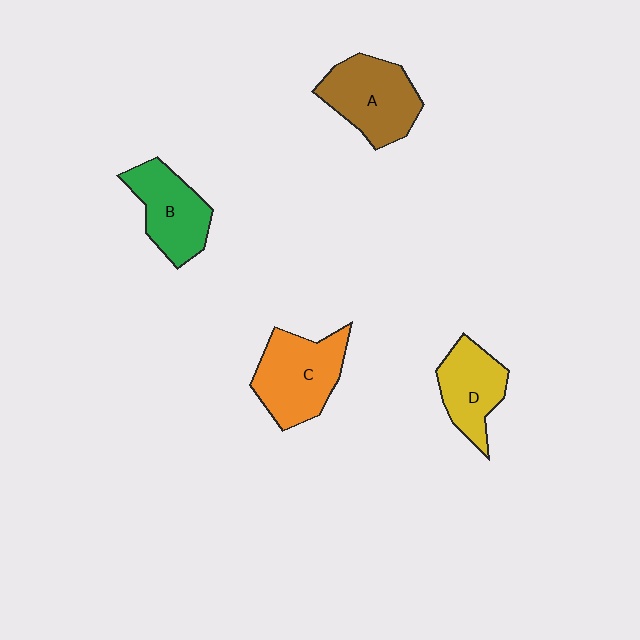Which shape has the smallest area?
Shape D (yellow).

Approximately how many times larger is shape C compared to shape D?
Approximately 1.3 times.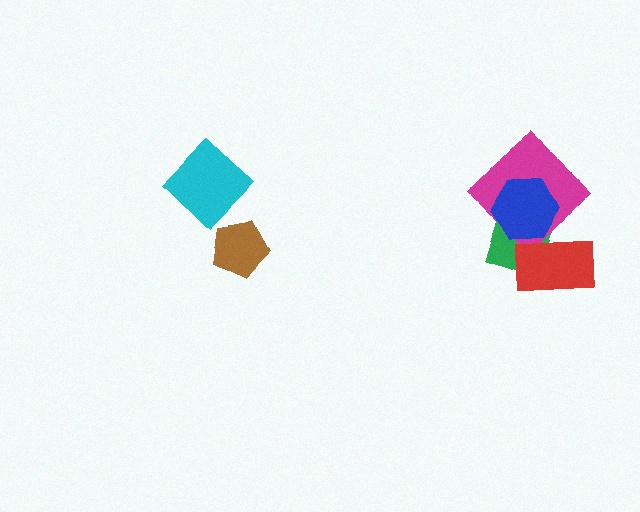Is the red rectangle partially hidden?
Yes, it is partially covered by another shape.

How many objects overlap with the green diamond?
3 objects overlap with the green diamond.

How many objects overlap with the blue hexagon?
3 objects overlap with the blue hexagon.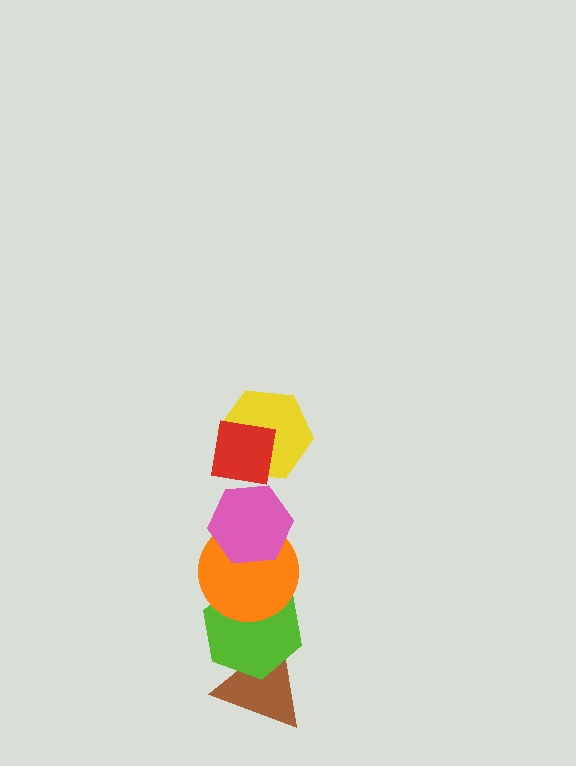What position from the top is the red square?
The red square is 1st from the top.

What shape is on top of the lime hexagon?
The orange circle is on top of the lime hexagon.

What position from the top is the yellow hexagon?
The yellow hexagon is 2nd from the top.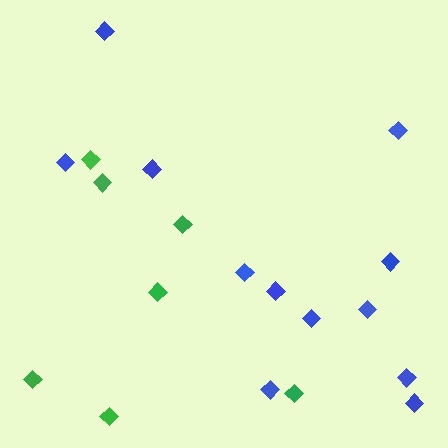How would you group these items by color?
There are 2 groups: one group of green diamonds (7) and one group of blue diamonds (12).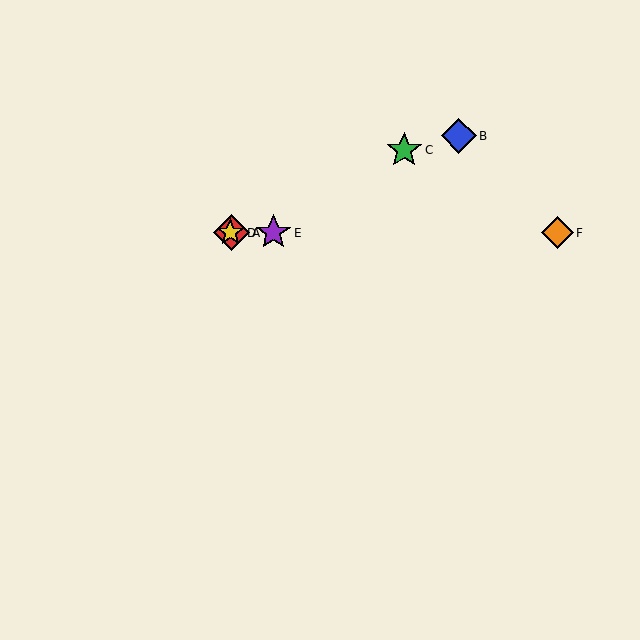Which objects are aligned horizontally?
Objects A, D, E, F are aligned horizontally.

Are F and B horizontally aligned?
No, F is at y≈233 and B is at y≈136.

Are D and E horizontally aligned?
Yes, both are at y≈233.